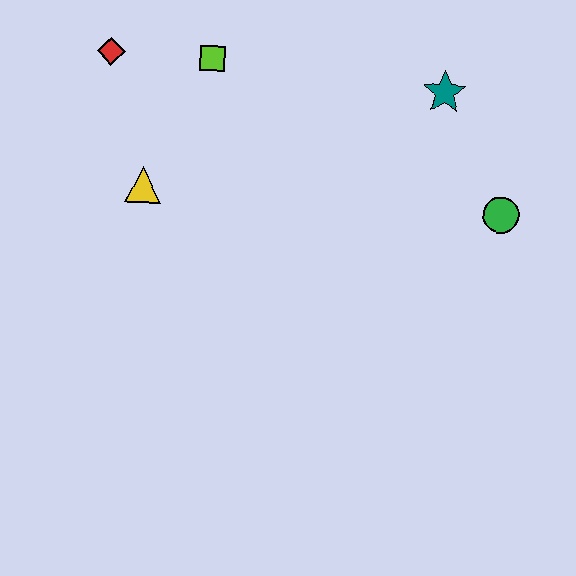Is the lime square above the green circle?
Yes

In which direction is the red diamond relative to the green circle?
The red diamond is to the left of the green circle.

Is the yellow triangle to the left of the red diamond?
No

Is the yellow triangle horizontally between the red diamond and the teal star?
Yes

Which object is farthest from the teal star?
The red diamond is farthest from the teal star.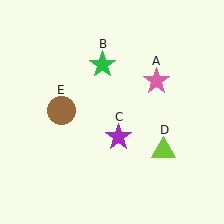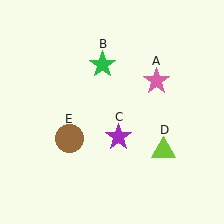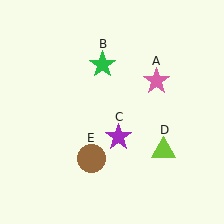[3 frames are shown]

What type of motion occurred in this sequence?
The brown circle (object E) rotated counterclockwise around the center of the scene.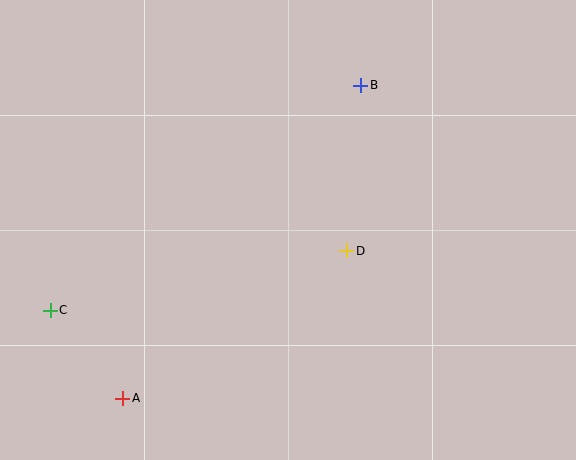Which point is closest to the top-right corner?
Point B is closest to the top-right corner.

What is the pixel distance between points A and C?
The distance between A and C is 114 pixels.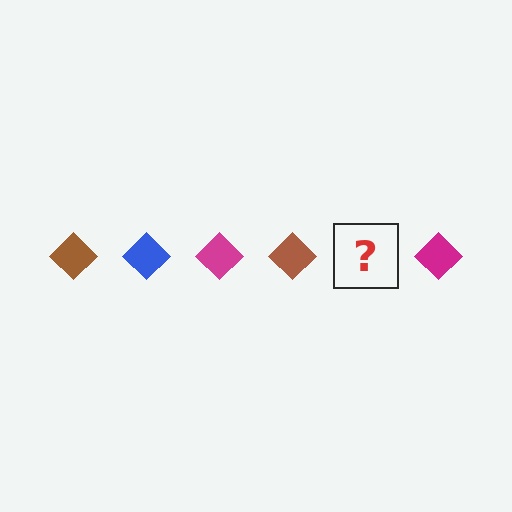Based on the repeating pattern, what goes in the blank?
The blank should be a blue diamond.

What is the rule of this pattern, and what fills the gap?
The rule is that the pattern cycles through brown, blue, magenta diamonds. The gap should be filled with a blue diamond.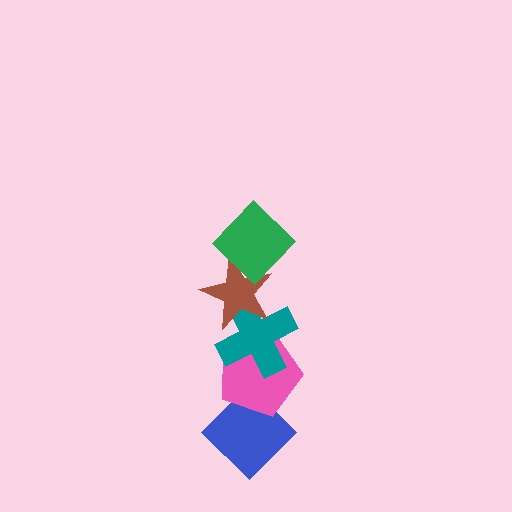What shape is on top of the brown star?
The green diamond is on top of the brown star.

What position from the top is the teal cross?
The teal cross is 3rd from the top.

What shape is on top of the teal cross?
The brown star is on top of the teal cross.